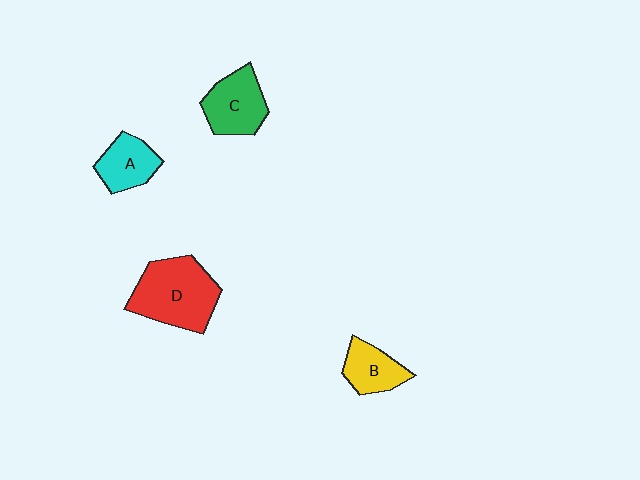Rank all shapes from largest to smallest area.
From largest to smallest: D (red), C (green), A (cyan), B (yellow).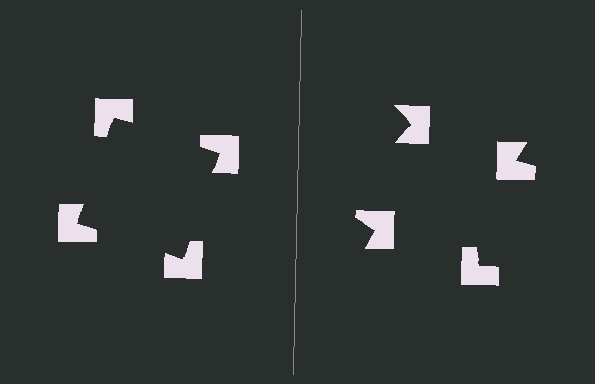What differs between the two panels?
The notched squares are positioned identically on both sides; only the wedge orientations differ. On the left they align to a square; on the right they are misaligned.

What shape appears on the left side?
An illusory square.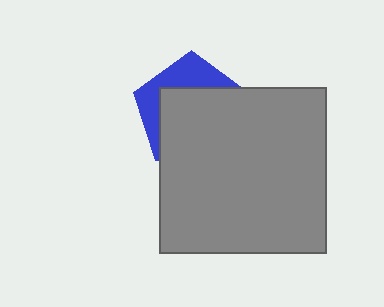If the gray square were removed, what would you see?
You would see the complete blue pentagon.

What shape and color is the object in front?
The object in front is a gray square.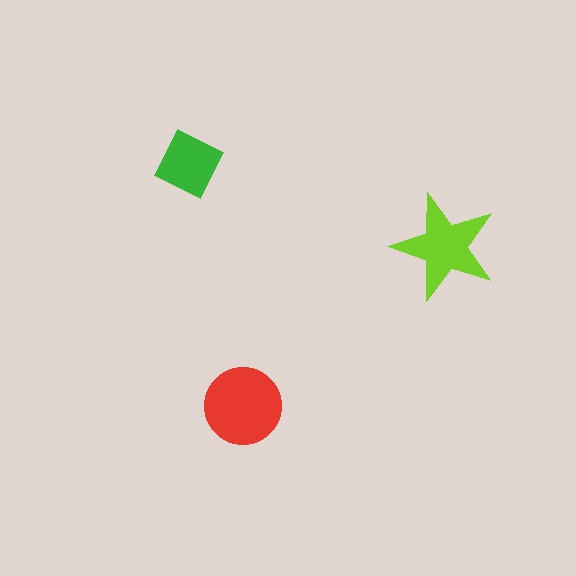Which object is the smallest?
The green diamond.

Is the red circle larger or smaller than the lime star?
Larger.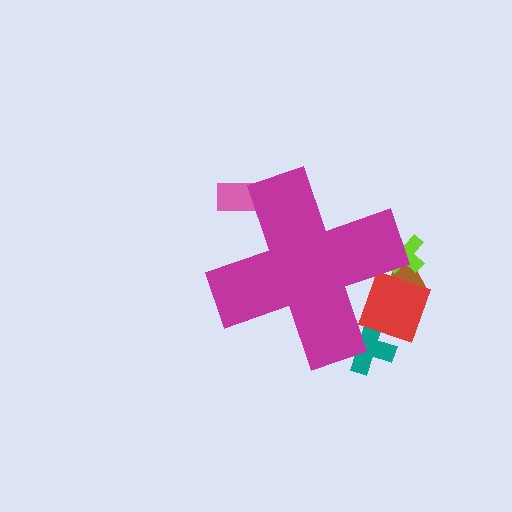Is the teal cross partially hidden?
Yes, the teal cross is partially hidden behind the magenta cross.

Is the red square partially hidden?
Yes, the red square is partially hidden behind the magenta cross.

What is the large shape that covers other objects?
A magenta cross.